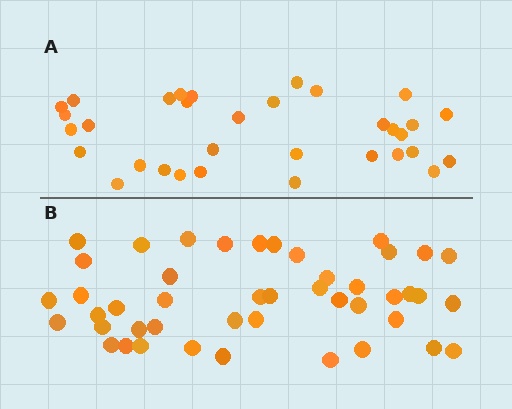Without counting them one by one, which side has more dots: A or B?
Region B (the bottom region) has more dots.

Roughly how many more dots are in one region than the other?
Region B has roughly 12 or so more dots than region A.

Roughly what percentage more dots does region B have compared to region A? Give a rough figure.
About 35% more.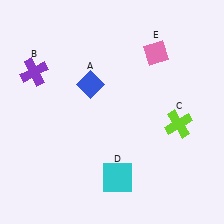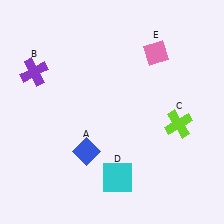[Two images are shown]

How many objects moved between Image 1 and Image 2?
1 object moved between the two images.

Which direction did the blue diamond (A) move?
The blue diamond (A) moved down.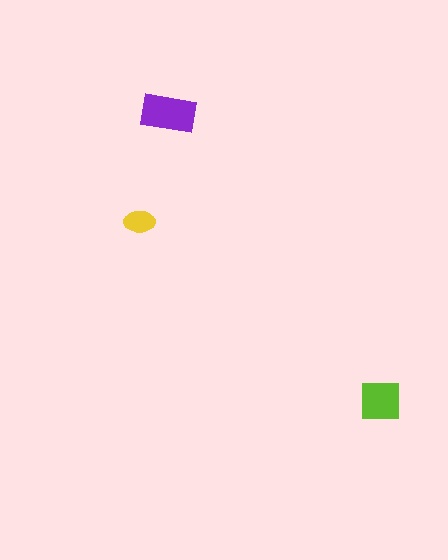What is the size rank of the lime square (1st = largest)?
2nd.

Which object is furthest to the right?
The lime square is rightmost.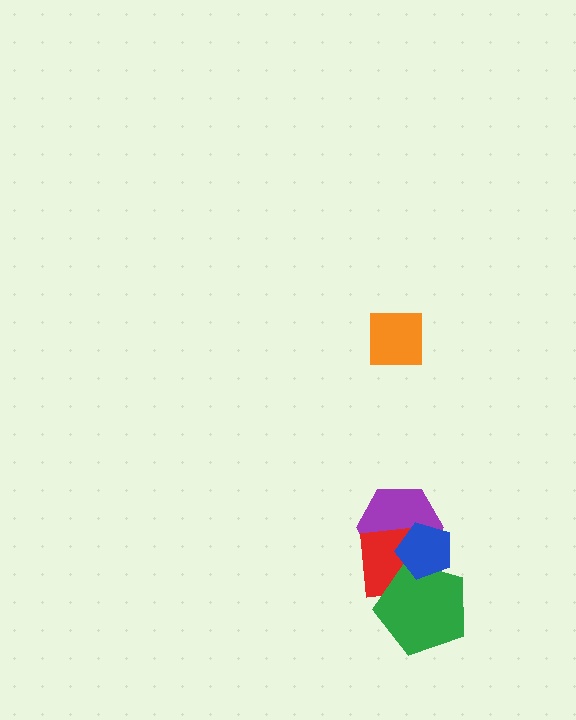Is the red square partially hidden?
Yes, it is partially covered by another shape.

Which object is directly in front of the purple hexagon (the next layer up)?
The red square is directly in front of the purple hexagon.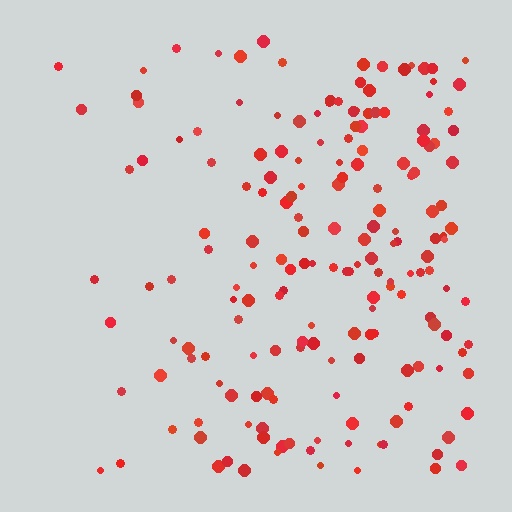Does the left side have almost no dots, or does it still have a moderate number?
Still a moderate number, just noticeably fewer than the right.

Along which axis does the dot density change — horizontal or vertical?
Horizontal.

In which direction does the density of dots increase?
From left to right, with the right side densest.